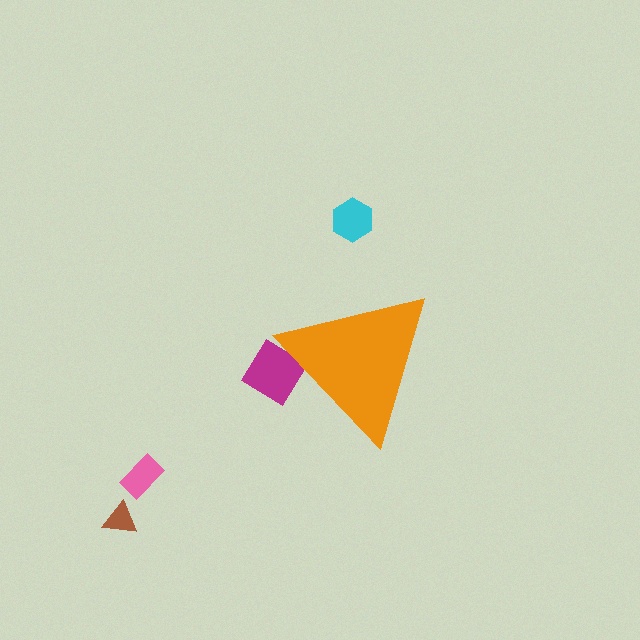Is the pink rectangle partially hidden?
No, the pink rectangle is fully visible.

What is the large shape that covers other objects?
An orange triangle.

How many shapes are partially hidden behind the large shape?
1 shape is partially hidden.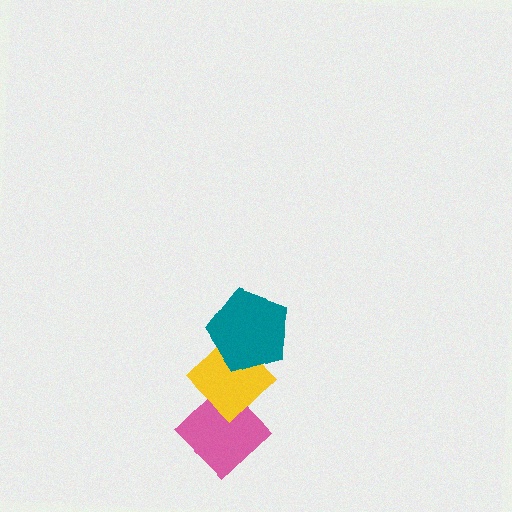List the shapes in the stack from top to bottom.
From top to bottom: the teal pentagon, the yellow diamond, the pink diamond.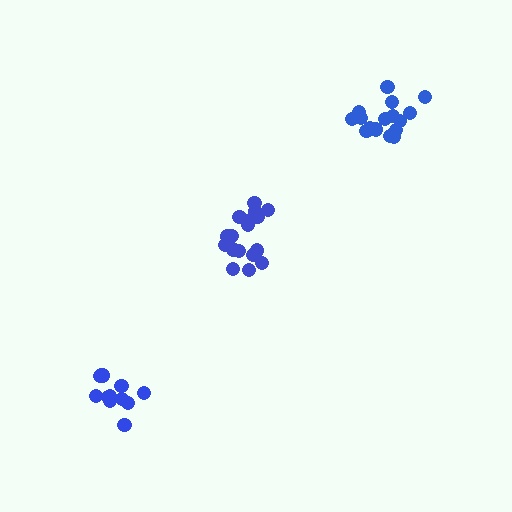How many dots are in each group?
Group 1: 18 dots, Group 2: 16 dots, Group 3: 12 dots (46 total).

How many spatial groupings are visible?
There are 3 spatial groupings.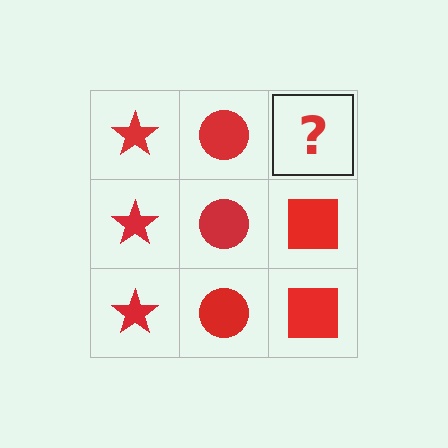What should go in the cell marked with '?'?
The missing cell should contain a red square.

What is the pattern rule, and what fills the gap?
The rule is that each column has a consistent shape. The gap should be filled with a red square.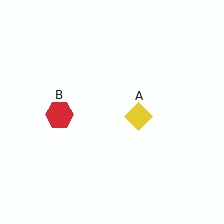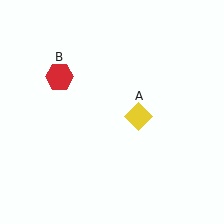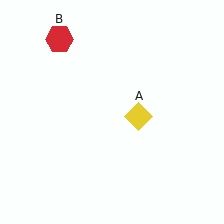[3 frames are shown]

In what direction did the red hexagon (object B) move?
The red hexagon (object B) moved up.